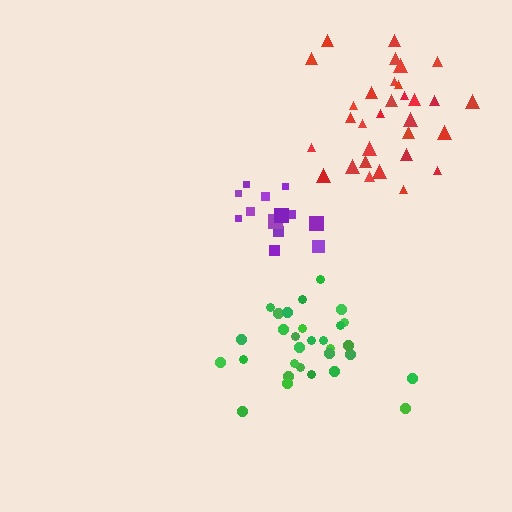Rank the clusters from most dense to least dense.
green, purple, red.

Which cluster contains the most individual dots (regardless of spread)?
Red (31).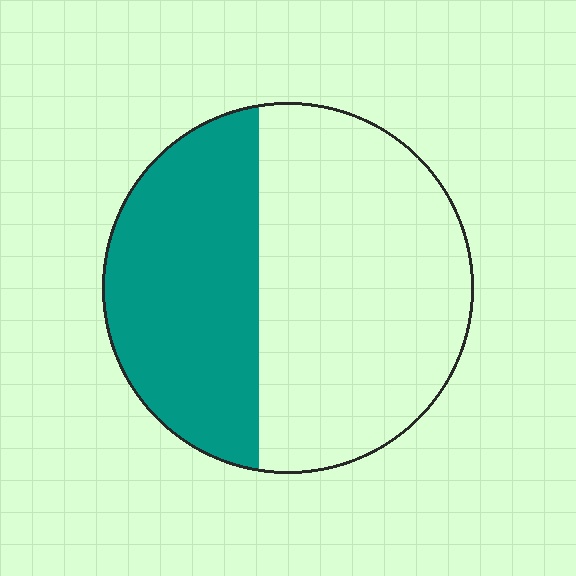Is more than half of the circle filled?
No.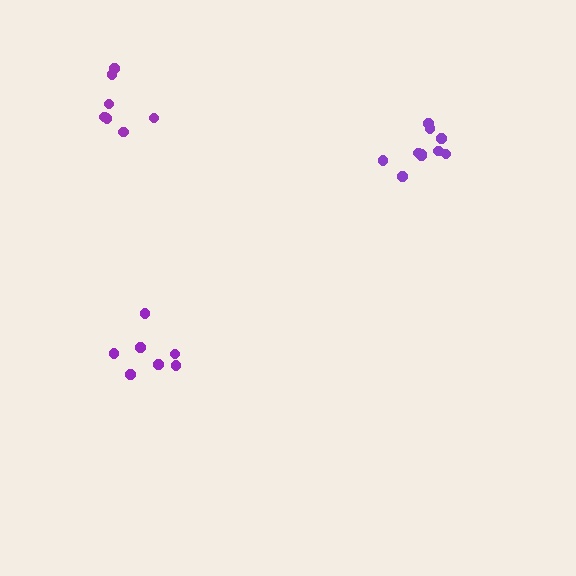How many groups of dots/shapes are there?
There are 3 groups.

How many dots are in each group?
Group 1: 11 dots, Group 2: 7 dots, Group 3: 7 dots (25 total).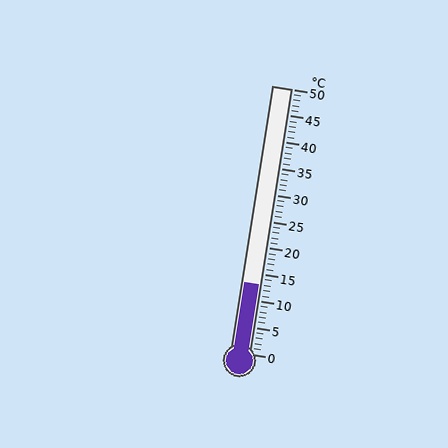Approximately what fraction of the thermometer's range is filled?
The thermometer is filled to approximately 25% of its range.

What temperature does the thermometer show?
The thermometer shows approximately 13°C.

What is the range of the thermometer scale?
The thermometer scale ranges from 0°C to 50°C.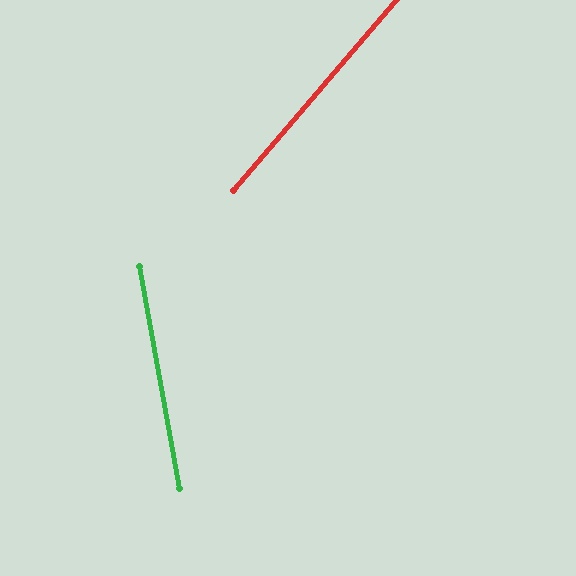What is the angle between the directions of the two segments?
Approximately 51 degrees.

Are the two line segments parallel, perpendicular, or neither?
Neither parallel nor perpendicular — they differ by about 51°.